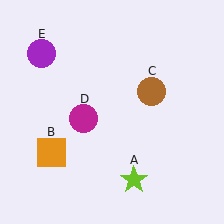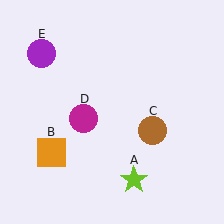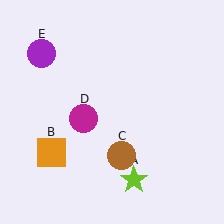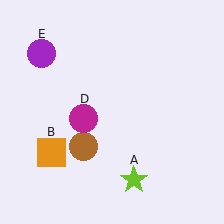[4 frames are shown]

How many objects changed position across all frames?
1 object changed position: brown circle (object C).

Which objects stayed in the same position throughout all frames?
Lime star (object A) and orange square (object B) and magenta circle (object D) and purple circle (object E) remained stationary.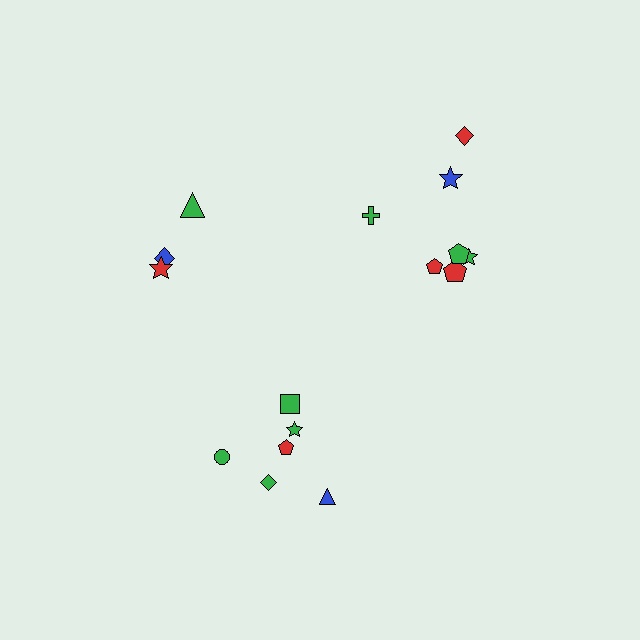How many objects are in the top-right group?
There are 7 objects.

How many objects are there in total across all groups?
There are 16 objects.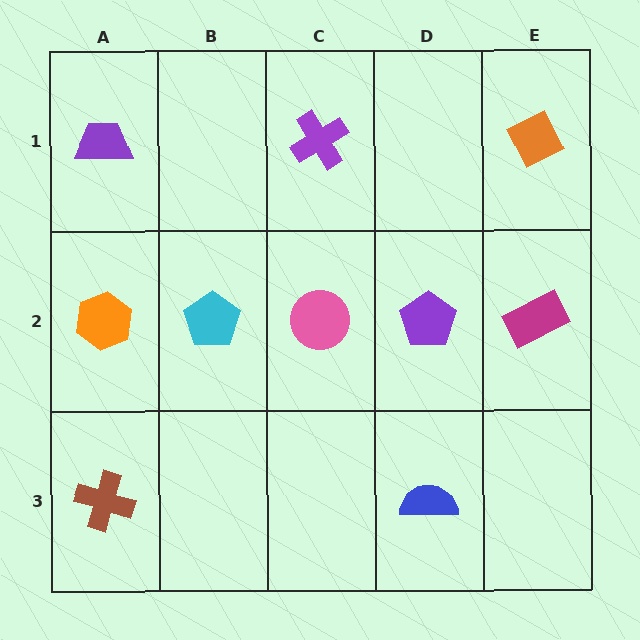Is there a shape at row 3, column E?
No, that cell is empty.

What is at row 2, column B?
A cyan pentagon.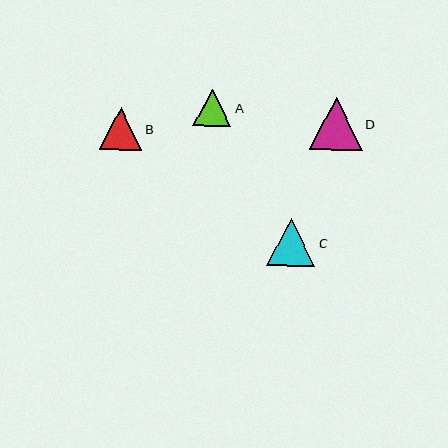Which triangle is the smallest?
Triangle A is the smallest with a size of approximately 38 pixels.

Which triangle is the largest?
Triangle D is the largest with a size of approximately 53 pixels.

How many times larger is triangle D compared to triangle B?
Triangle D is approximately 1.2 times the size of triangle B.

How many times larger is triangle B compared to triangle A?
Triangle B is approximately 1.1 times the size of triangle A.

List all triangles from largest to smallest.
From largest to smallest: D, C, B, A.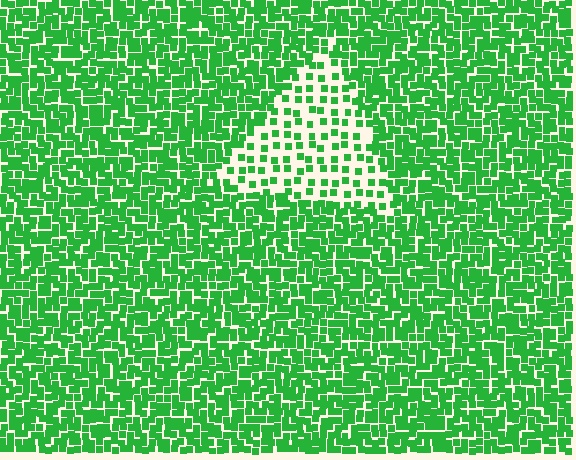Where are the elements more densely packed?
The elements are more densely packed outside the triangle boundary.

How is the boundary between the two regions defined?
The boundary is defined by a change in element density (approximately 2.5x ratio). All elements are the same color, size, and shape.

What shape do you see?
I see a triangle.